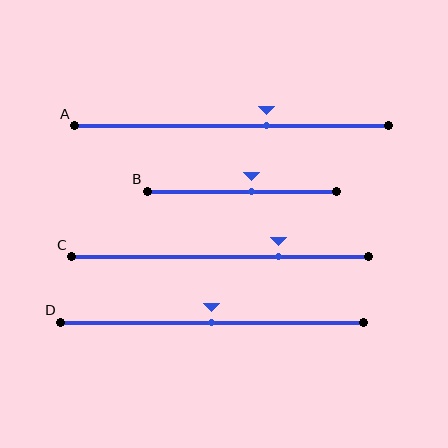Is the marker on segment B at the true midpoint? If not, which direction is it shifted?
No, the marker on segment B is shifted to the right by about 5% of the segment length.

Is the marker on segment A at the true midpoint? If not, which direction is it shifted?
No, the marker on segment A is shifted to the right by about 11% of the segment length.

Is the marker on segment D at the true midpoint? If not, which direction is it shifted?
Yes, the marker on segment D is at the true midpoint.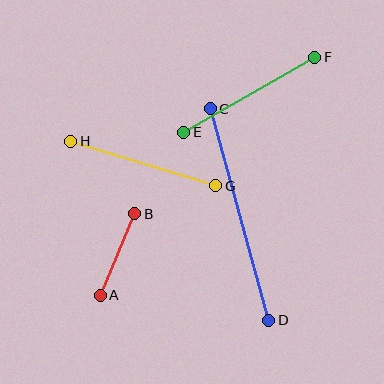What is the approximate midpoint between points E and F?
The midpoint is at approximately (249, 95) pixels.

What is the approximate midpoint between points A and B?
The midpoint is at approximately (118, 255) pixels.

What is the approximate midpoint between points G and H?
The midpoint is at approximately (143, 163) pixels.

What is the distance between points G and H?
The distance is approximately 152 pixels.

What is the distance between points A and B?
The distance is approximately 89 pixels.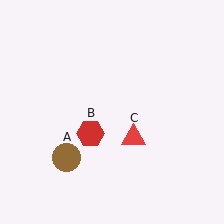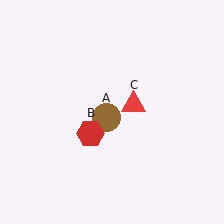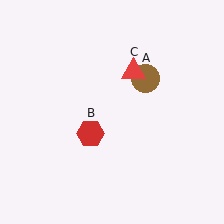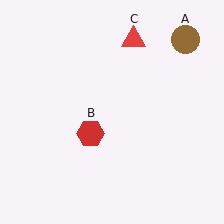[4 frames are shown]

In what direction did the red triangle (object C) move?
The red triangle (object C) moved up.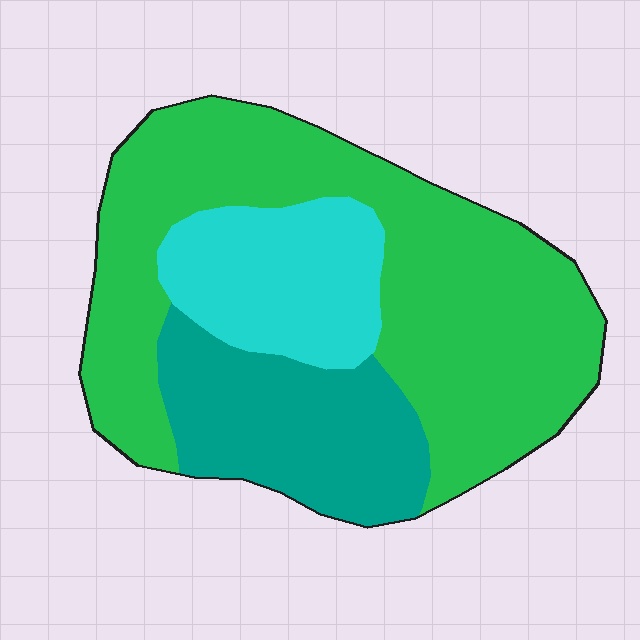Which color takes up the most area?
Green, at roughly 60%.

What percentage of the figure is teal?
Teal covers about 25% of the figure.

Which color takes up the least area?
Cyan, at roughly 20%.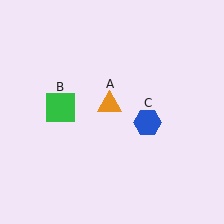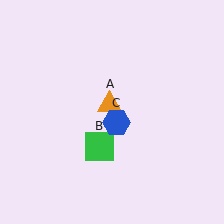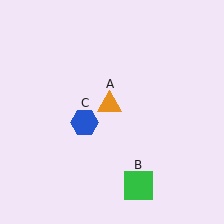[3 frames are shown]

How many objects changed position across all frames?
2 objects changed position: green square (object B), blue hexagon (object C).